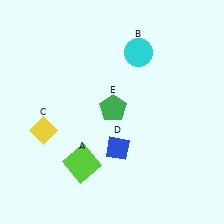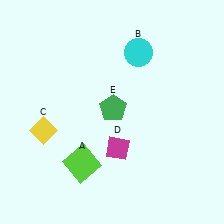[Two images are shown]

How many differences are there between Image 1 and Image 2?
There is 1 difference between the two images.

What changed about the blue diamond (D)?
In Image 1, D is blue. In Image 2, it changed to magenta.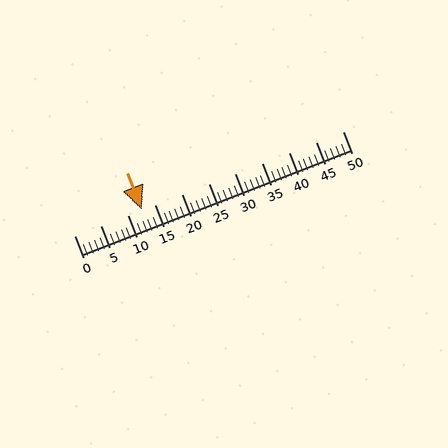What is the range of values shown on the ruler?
The ruler shows values from 0 to 50.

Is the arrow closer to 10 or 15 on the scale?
The arrow is closer to 15.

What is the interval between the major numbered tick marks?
The major tick marks are spaced 5 units apart.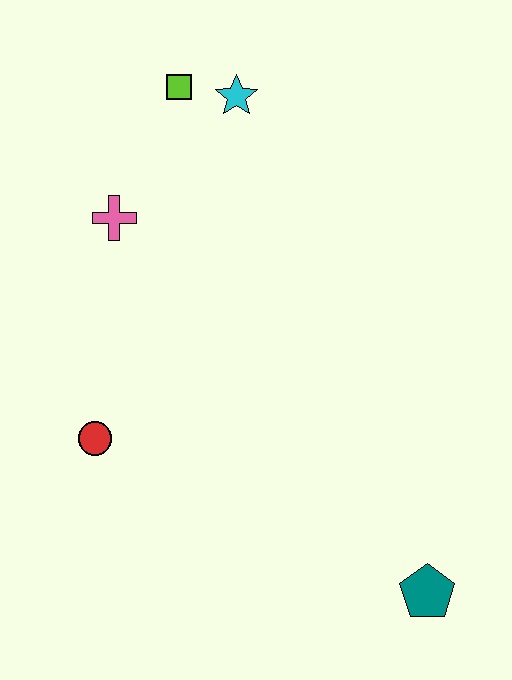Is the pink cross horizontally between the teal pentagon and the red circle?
Yes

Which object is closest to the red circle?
The pink cross is closest to the red circle.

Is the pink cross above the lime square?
No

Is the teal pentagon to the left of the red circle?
No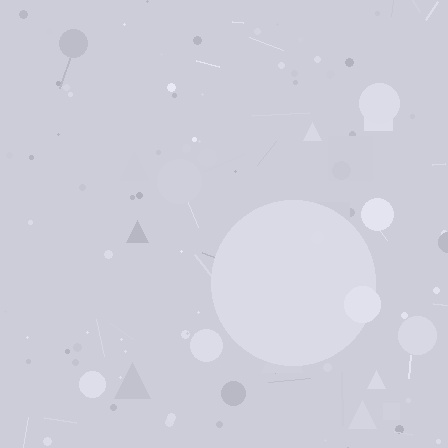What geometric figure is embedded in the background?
A circle is embedded in the background.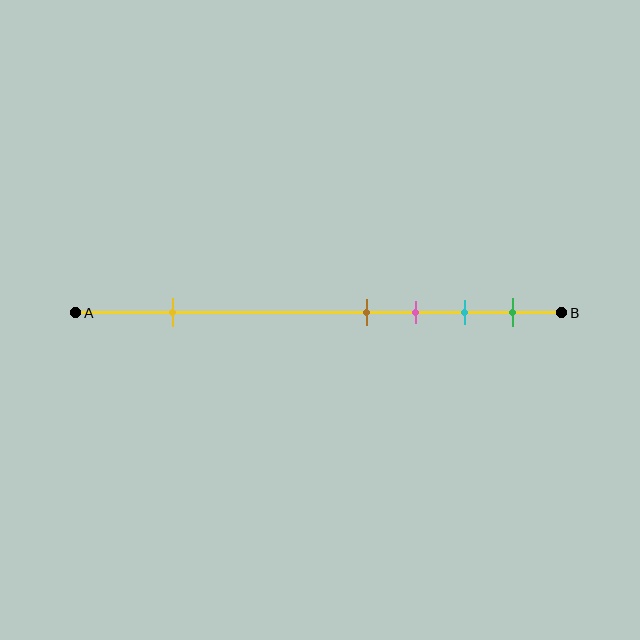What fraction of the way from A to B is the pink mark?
The pink mark is approximately 70% (0.7) of the way from A to B.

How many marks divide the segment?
There are 5 marks dividing the segment.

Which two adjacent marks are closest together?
The brown and pink marks are the closest adjacent pair.